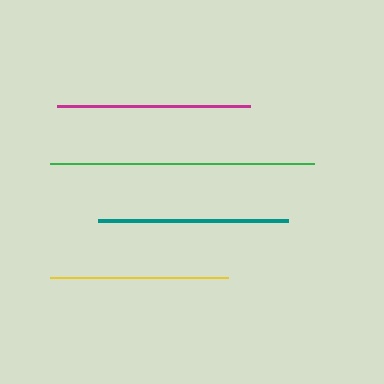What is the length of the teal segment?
The teal segment is approximately 190 pixels long.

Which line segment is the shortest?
The yellow line is the shortest at approximately 179 pixels.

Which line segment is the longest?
The green line is the longest at approximately 264 pixels.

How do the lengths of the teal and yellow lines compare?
The teal and yellow lines are approximately the same length.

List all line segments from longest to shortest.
From longest to shortest: green, magenta, teal, yellow.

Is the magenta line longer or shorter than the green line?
The green line is longer than the magenta line.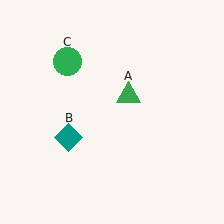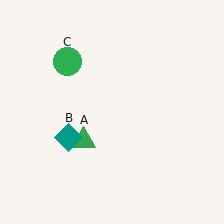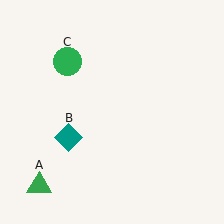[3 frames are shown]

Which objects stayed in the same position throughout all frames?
Teal diamond (object B) and green circle (object C) remained stationary.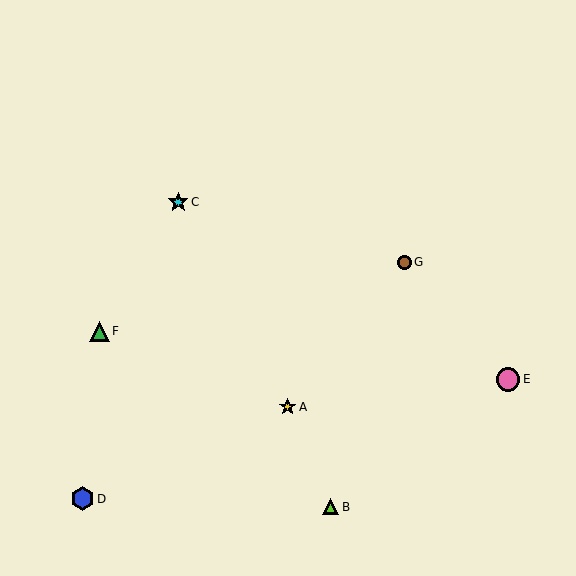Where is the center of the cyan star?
The center of the cyan star is at (178, 202).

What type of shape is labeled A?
Shape A is a yellow star.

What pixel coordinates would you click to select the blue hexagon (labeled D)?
Click at (83, 499) to select the blue hexagon D.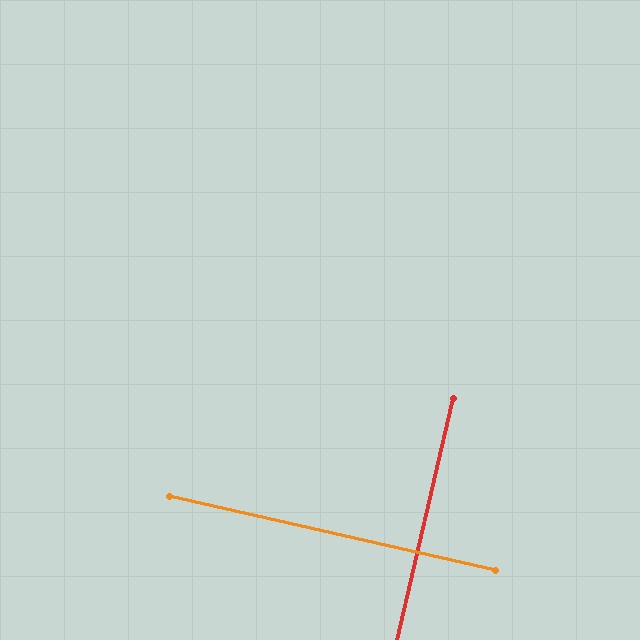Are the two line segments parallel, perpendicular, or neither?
Perpendicular — they meet at approximately 90°.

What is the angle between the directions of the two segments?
Approximately 90 degrees.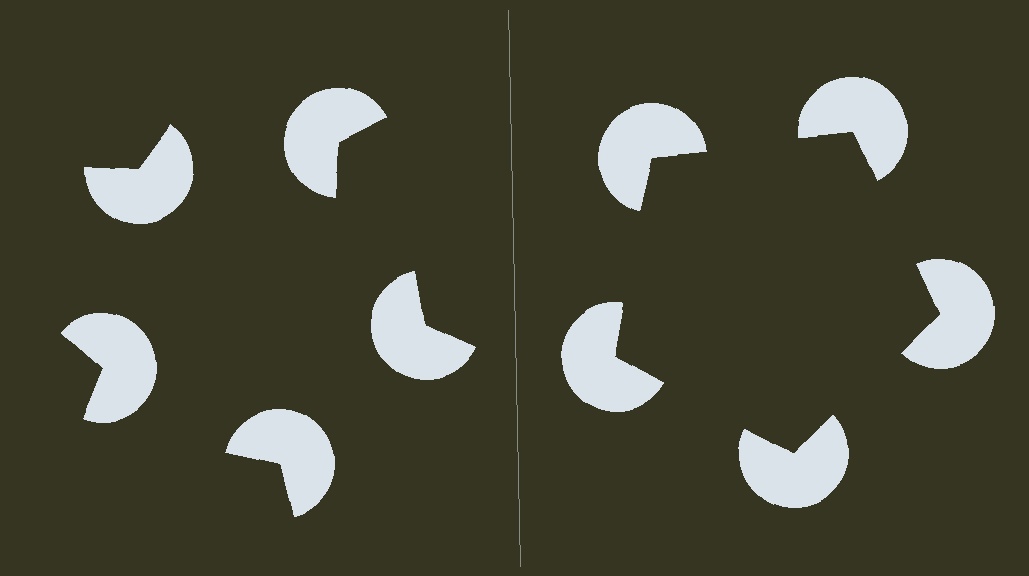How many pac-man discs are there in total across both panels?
10 — 5 on each side.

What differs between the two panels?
The pac-man discs are positioned identically on both sides; only the wedge orientations differ. On the right they align to a pentagon; on the left they are misaligned.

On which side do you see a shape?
An illusory pentagon appears on the right side. On the left side the wedge cuts are rotated, so no coherent shape forms.